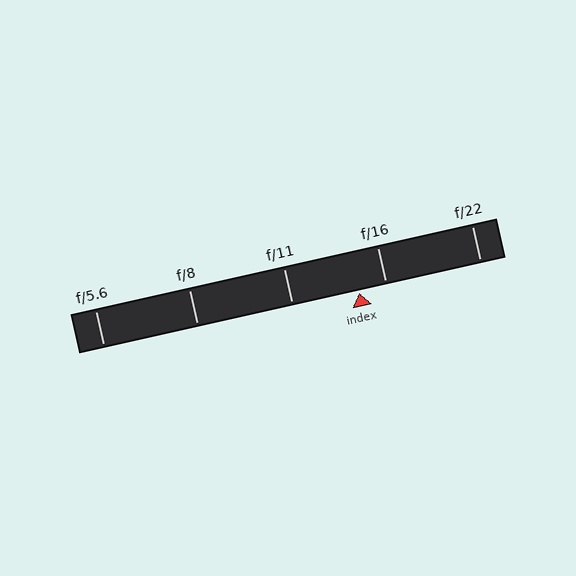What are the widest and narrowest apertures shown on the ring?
The widest aperture shown is f/5.6 and the narrowest is f/22.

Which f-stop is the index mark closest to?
The index mark is closest to f/16.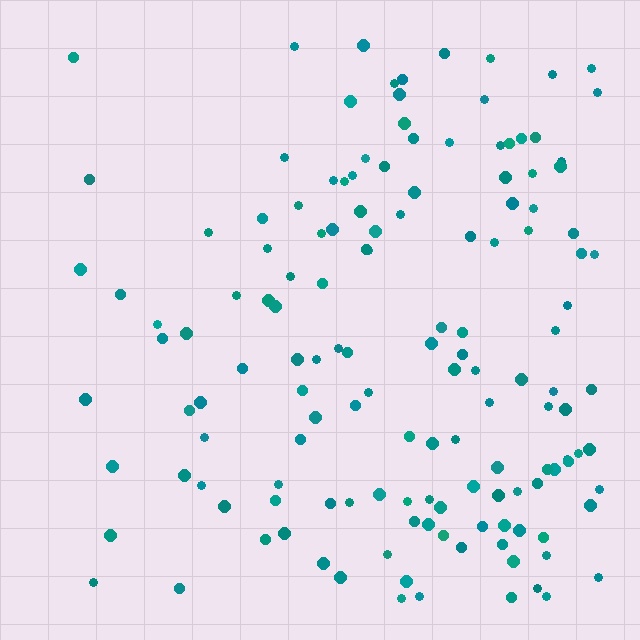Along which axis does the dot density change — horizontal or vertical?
Horizontal.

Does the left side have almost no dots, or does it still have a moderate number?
Still a moderate number, just noticeably fewer than the right.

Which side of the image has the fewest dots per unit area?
The left.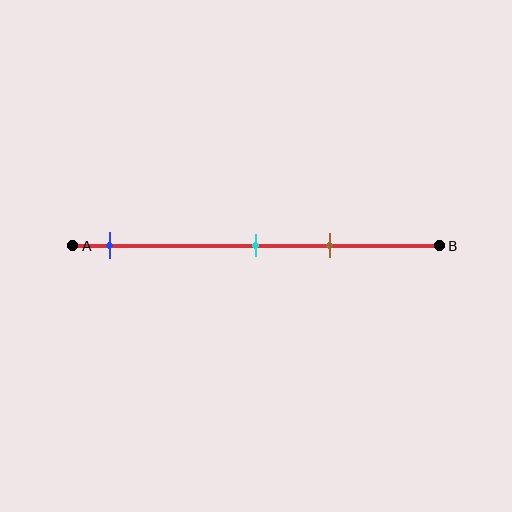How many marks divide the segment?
There are 3 marks dividing the segment.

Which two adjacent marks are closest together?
The cyan and brown marks are the closest adjacent pair.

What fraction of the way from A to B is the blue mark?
The blue mark is approximately 10% (0.1) of the way from A to B.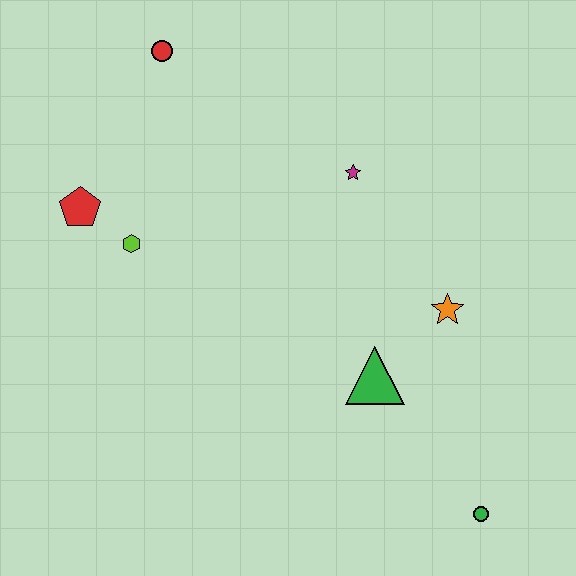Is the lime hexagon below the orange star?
No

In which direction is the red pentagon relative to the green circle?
The red pentagon is to the left of the green circle.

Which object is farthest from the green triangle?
The red circle is farthest from the green triangle.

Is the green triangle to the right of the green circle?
No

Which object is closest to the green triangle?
The orange star is closest to the green triangle.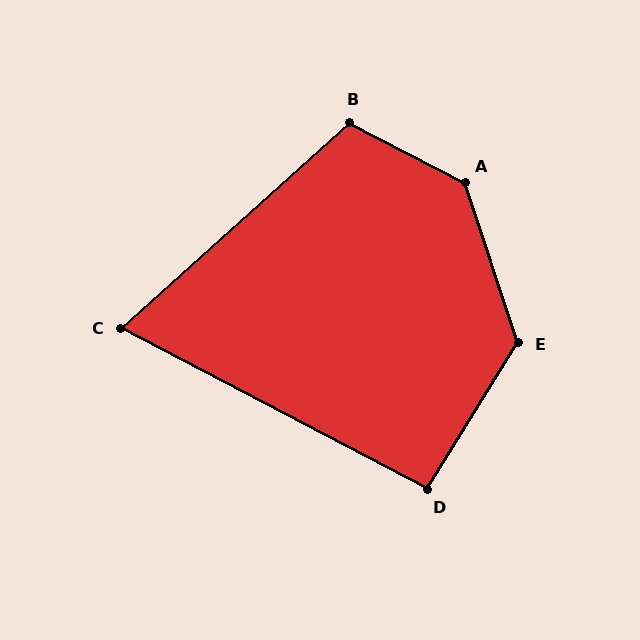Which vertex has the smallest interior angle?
C, at approximately 70 degrees.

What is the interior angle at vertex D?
Approximately 94 degrees (approximately right).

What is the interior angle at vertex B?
Approximately 111 degrees (obtuse).